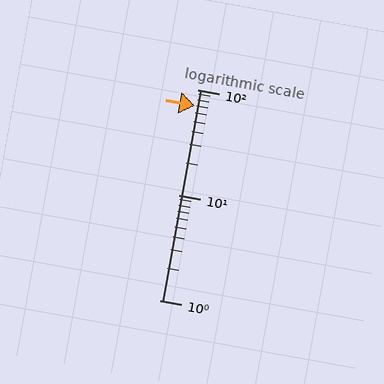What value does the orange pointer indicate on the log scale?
The pointer indicates approximately 70.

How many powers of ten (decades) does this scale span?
The scale spans 2 decades, from 1 to 100.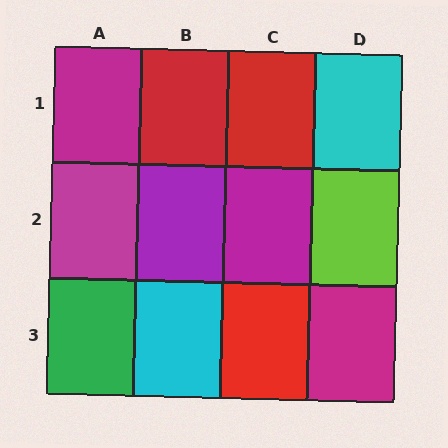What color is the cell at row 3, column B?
Cyan.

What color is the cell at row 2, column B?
Purple.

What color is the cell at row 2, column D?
Lime.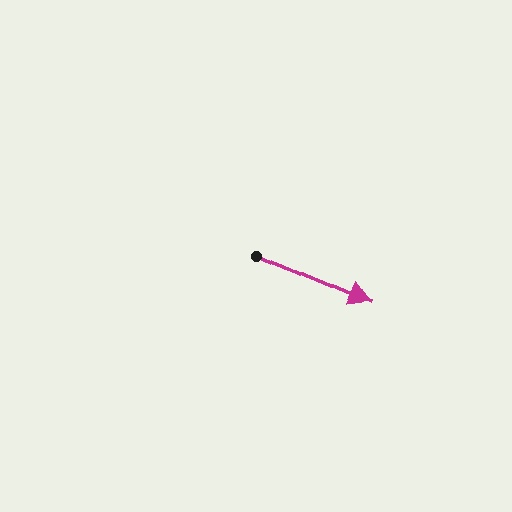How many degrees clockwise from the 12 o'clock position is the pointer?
Approximately 113 degrees.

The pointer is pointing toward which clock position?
Roughly 4 o'clock.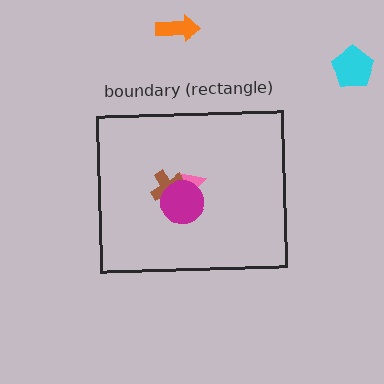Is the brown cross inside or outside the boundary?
Inside.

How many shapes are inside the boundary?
3 inside, 2 outside.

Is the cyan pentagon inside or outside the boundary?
Outside.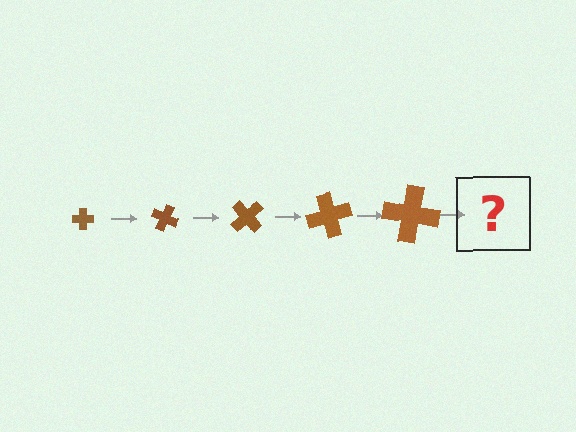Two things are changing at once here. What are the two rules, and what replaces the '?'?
The two rules are that the cross grows larger each step and it rotates 25 degrees each step. The '?' should be a cross, larger than the previous one and rotated 125 degrees from the start.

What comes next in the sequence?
The next element should be a cross, larger than the previous one and rotated 125 degrees from the start.